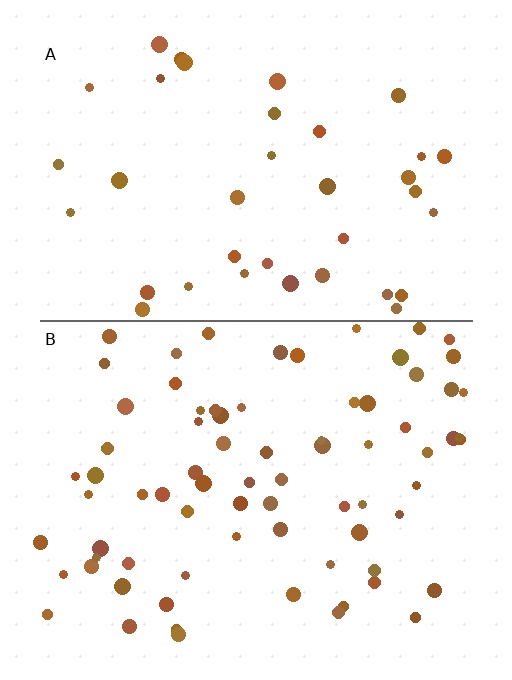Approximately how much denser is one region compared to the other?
Approximately 2.0× — region B over region A.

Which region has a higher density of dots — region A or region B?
B (the bottom).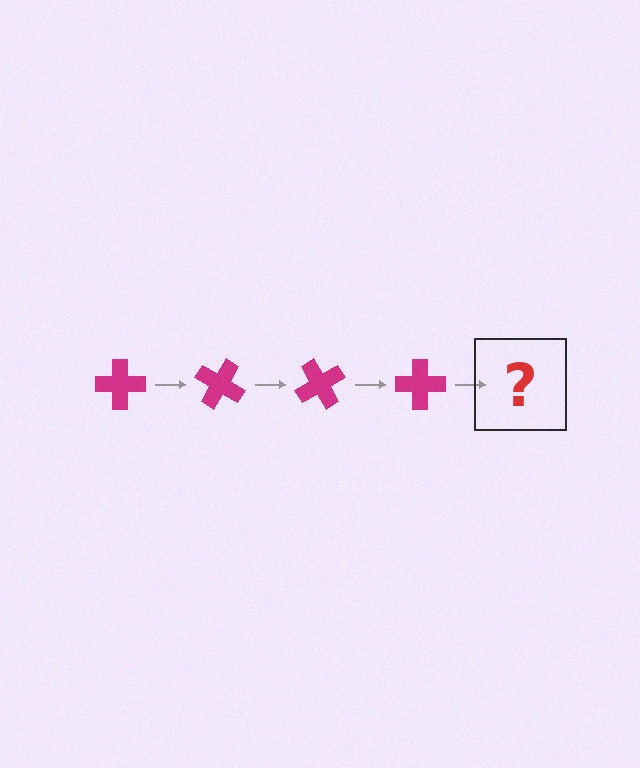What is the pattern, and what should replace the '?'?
The pattern is that the cross rotates 30 degrees each step. The '?' should be a magenta cross rotated 120 degrees.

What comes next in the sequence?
The next element should be a magenta cross rotated 120 degrees.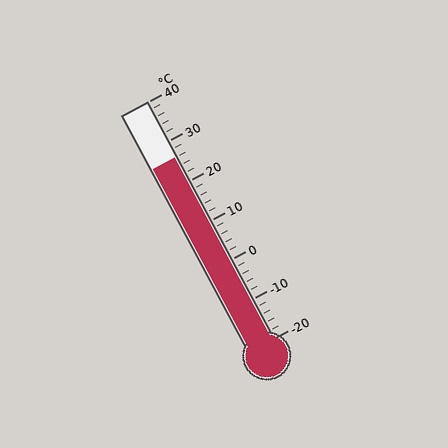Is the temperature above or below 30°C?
The temperature is below 30°C.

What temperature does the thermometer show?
The thermometer shows approximately 26°C.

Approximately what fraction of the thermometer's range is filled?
The thermometer is filled to approximately 75% of its range.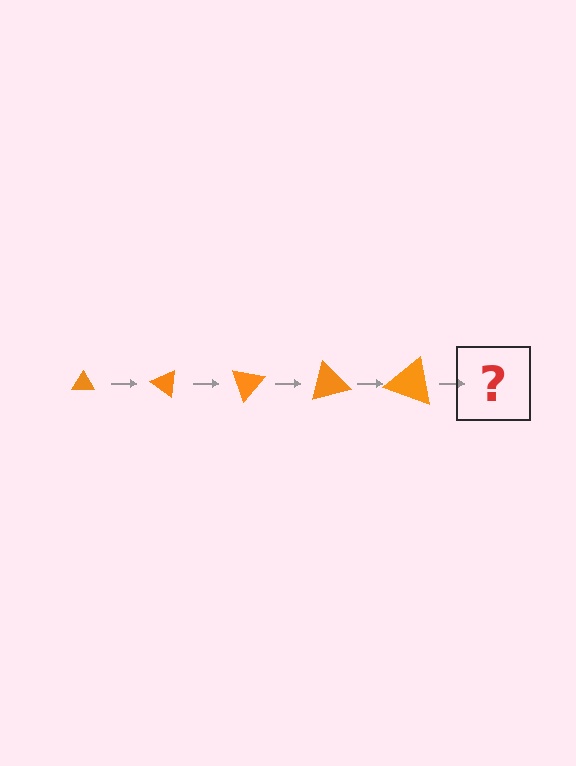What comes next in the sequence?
The next element should be a triangle, larger than the previous one and rotated 175 degrees from the start.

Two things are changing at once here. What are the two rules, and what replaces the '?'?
The two rules are that the triangle grows larger each step and it rotates 35 degrees each step. The '?' should be a triangle, larger than the previous one and rotated 175 degrees from the start.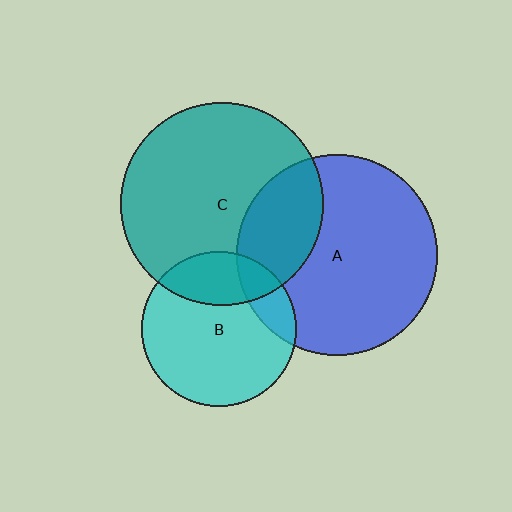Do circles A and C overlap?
Yes.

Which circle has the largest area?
Circle C (teal).